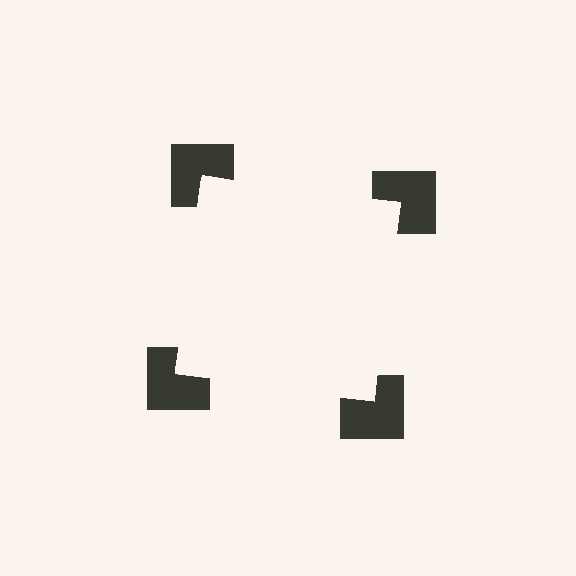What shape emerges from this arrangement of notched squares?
An illusory square — its edges are inferred from the aligned wedge cuts in the notched squares, not physically drawn.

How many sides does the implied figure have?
4 sides.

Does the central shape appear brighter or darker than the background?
It typically appears slightly brighter than the background, even though no actual brightness change is drawn.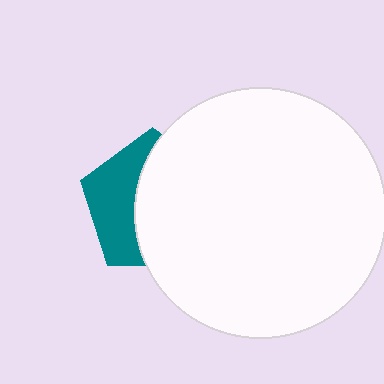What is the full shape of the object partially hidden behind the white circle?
The partially hidden object is a teal pentagon.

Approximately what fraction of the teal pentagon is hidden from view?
Roughly 61% of the teal pentagon is hidden behind the white circle.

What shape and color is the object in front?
The object in front is a white circle.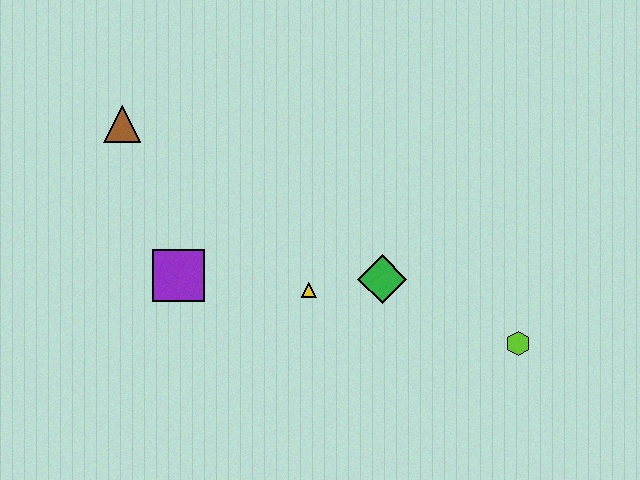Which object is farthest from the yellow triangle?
The brown triangle is farthest from the yellow triangle.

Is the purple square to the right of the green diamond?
No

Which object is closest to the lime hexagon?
The green diamond is closest to the lime hexagon.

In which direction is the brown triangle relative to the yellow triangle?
The brown triangle is to the left of the yellow triangle.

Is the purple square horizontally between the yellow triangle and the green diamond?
No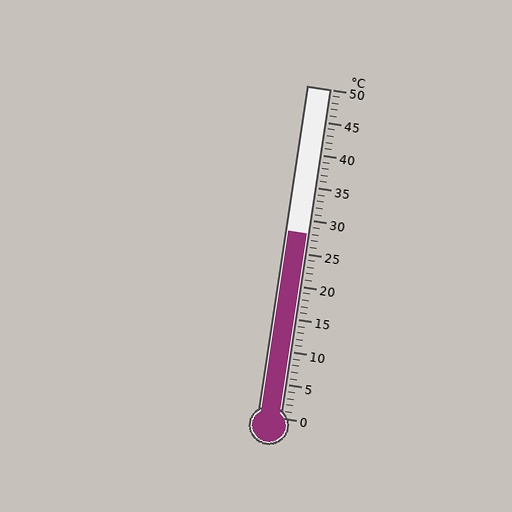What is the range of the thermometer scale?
The thermometer scale ranges from 0°C to 50°C.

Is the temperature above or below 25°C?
The temperature is above 25°C.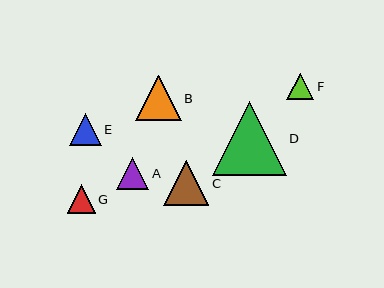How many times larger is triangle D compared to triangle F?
Triangle D is approximately 2.8 times the size of triangle F.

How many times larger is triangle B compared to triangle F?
Triangle B is approximately 1.7 times the size of triangle F.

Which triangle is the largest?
Triangle D is the largest with a size of approximately 74 pixels.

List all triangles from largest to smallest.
From largest to smallest: D, B, C, A, E, G, F.